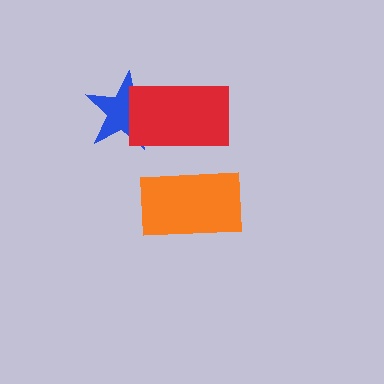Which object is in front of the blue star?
The red rectangle is in front of the blue star.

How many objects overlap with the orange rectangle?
0 objects overlap with the orange rectangle.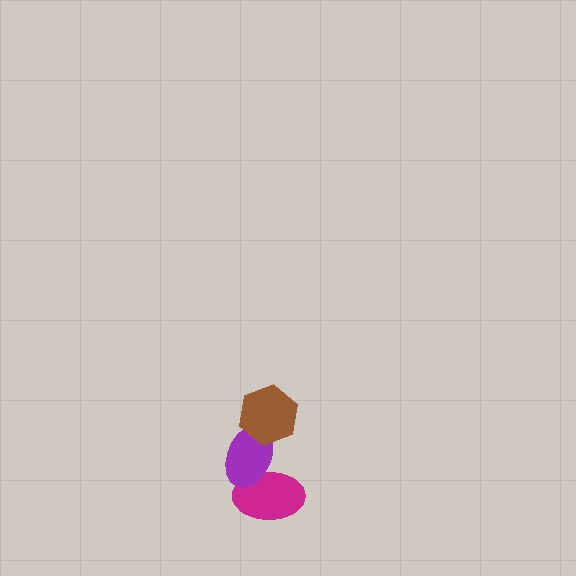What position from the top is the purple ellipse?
The purple ellipse is 2nd from the top.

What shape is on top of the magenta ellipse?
The purple ellipse is on top of the magenta ellipse.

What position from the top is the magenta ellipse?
The magenta ellipse is 3rd from the top.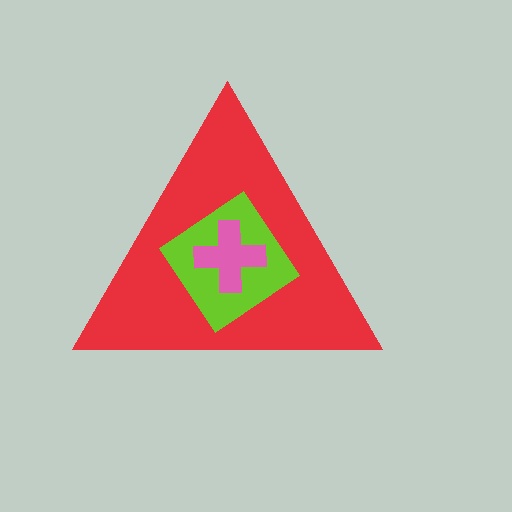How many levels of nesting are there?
3.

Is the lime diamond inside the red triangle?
Yes.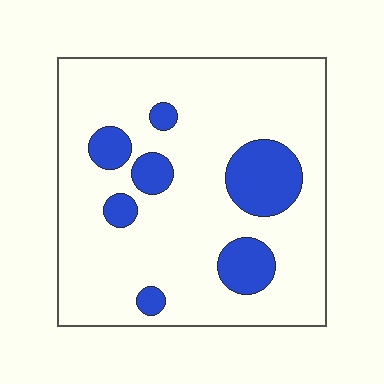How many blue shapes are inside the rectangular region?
7.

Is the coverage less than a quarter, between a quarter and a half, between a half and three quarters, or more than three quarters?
Less than a quarter.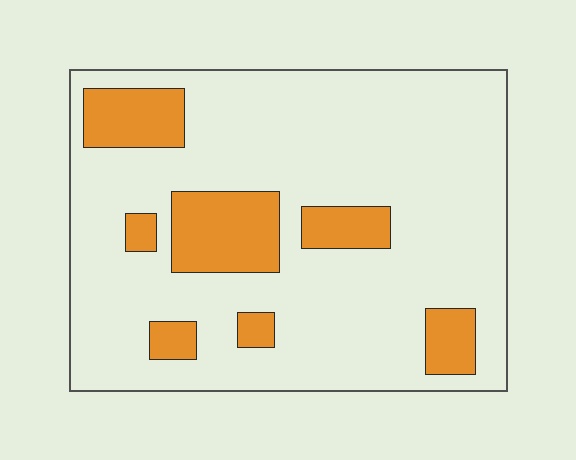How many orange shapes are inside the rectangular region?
7.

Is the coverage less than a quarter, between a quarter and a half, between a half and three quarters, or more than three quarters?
Less than a quarter.